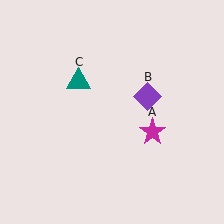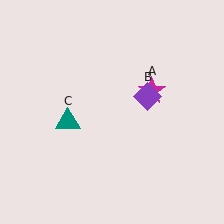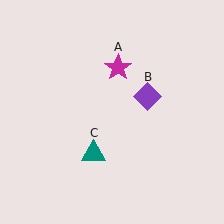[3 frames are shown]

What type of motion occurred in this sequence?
The magenta star (object A), teal triangle (object C) rotated counterclockwise around the center of the scene.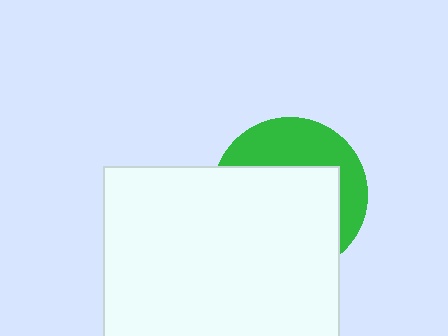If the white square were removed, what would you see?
You would see the complete green circle.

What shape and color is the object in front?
The object in front is a white square.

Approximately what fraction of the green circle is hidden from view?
Roughly 63% of the green circle is hidden behind the white square.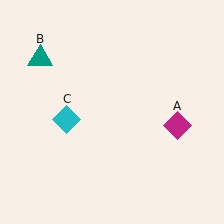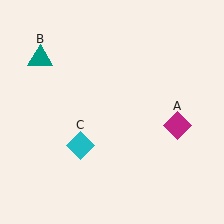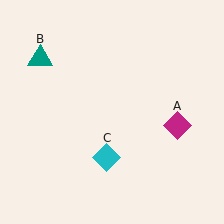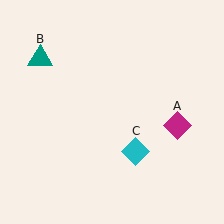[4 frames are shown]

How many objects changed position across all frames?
1 object changed position: cyan diamond (object C).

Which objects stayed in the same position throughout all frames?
Magenta diamond (object A) and teal triangle (object B) remained stationary.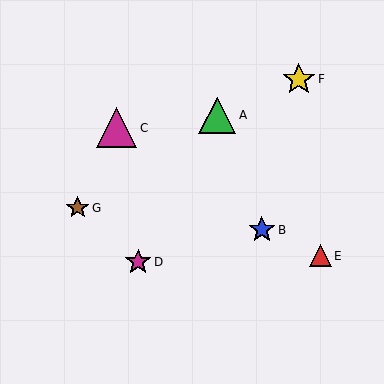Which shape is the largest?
The magenta triangle (labeled C) is the largest.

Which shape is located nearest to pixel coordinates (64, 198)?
The brown star (labeled G) at (78, 208) is nearest to that location.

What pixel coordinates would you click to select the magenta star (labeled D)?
Click at (138, 262) to select the magenta star D.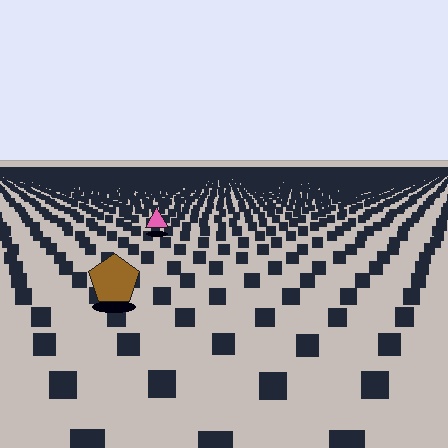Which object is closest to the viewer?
The brown pentagon is closest. The texture marks near it are larger and more spread out.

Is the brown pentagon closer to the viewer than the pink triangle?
Yes. The brown pentagon is closer — you can tell from the texture gradient: the ground texture is coarser near it.